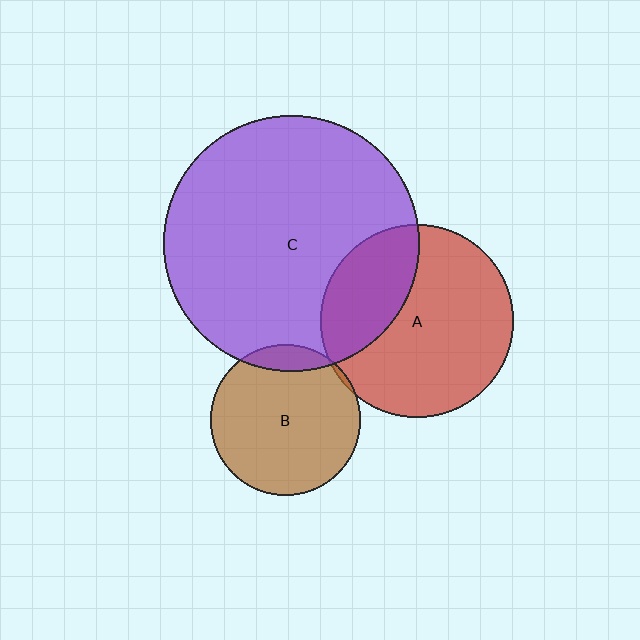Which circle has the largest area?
Circle C (purple).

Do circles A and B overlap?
Yes.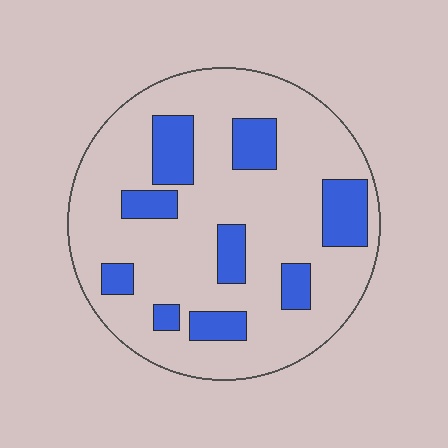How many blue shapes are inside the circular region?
9.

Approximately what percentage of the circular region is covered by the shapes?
Approximately 20%.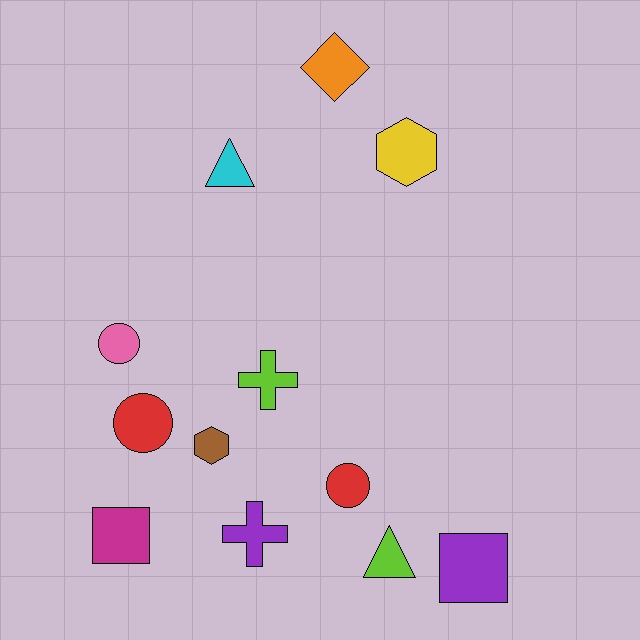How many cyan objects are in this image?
There is 1 cyan object.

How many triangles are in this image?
There are 2 triangles.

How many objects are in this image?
There are 12 objects.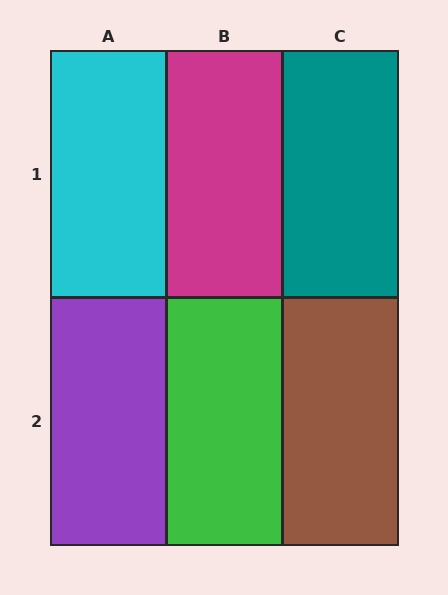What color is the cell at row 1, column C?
Teal.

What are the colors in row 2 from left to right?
Purple, green, brown.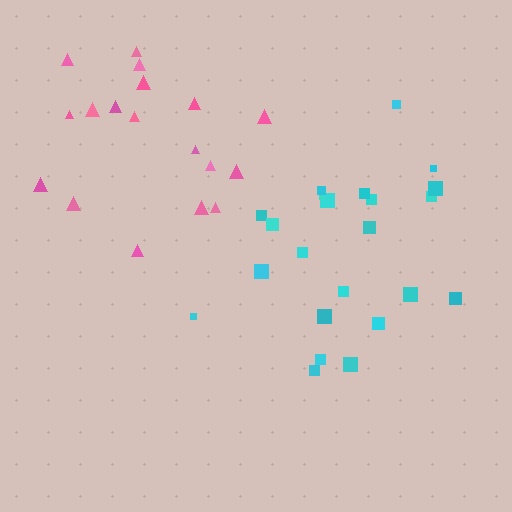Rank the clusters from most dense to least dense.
pink, cyan.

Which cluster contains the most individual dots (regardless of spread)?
Cyan (23).